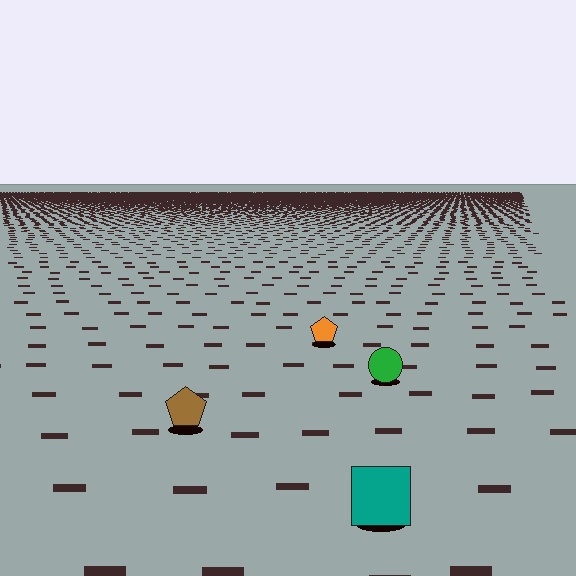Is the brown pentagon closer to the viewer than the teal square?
No. The teal square is closer — you can tell from the texture gradient: the ground texture is coarser near it.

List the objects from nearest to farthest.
From nearest to farthest: the teal square, the brown pentagon, the green circle, the orange pentagon.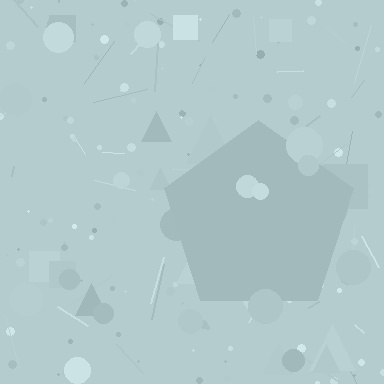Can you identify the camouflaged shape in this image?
The camouflaged shape is a pentagon.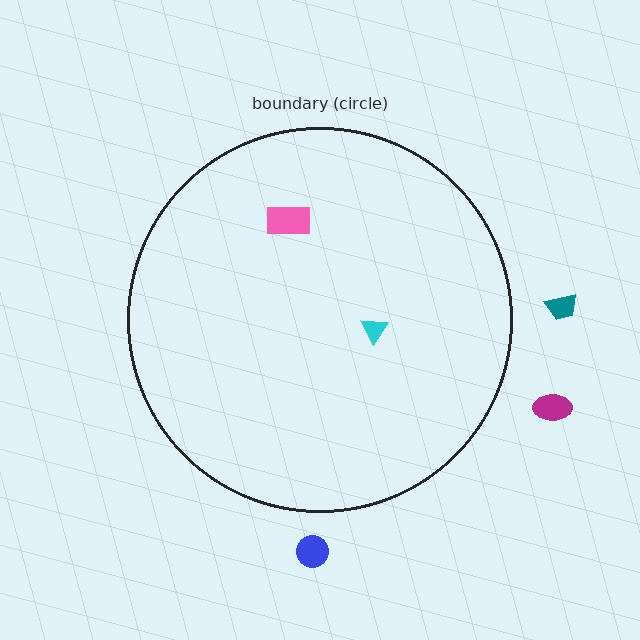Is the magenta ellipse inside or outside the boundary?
Outside.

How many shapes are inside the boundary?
2 inside, 3 outside.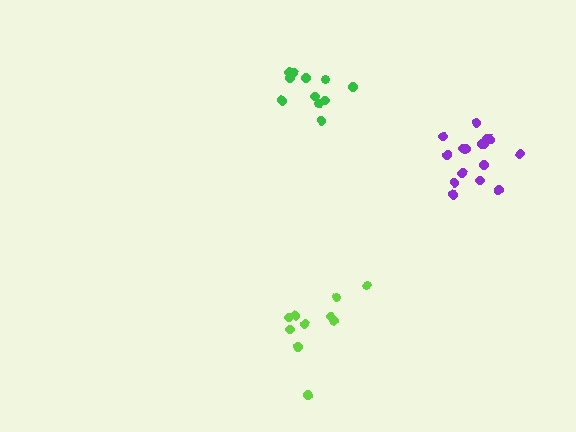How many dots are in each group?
Group 1: 10 dots, Group 2: 12 dots, Group 3: 16 dots (38 total).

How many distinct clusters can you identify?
There are 3 distinct clusters.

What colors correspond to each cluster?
The clusters are colored: lime, green, purple.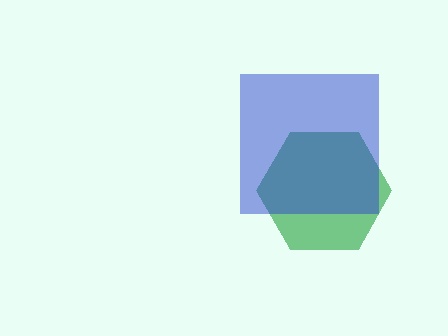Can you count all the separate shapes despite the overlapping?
Yes, there are 2 separate shapes.